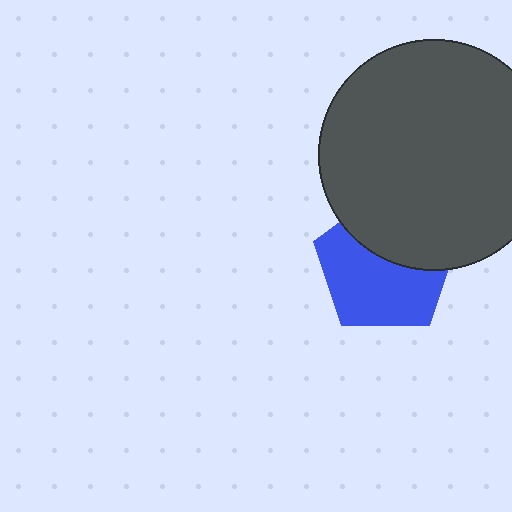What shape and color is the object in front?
The object in front is a dark gray circle.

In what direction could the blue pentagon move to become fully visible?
The blue pentagon could move down. That would shift it out from behind the dark gray circle entirely.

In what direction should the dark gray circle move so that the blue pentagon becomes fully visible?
The dark gray circle should move up. That is the shortest direction to clear the overlap and leave the blue pentagon fully visible.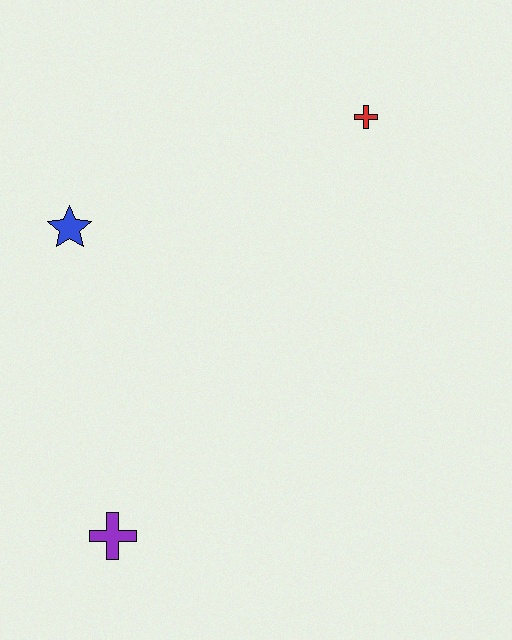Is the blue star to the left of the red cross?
Yes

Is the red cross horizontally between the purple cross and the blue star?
No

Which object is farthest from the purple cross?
The red cross is farthest from the purple cross.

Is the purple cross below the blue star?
Yes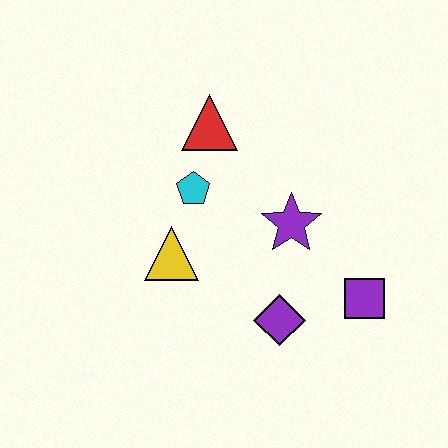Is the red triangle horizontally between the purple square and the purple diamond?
No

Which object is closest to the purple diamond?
The purple square is closest to the purple diamond.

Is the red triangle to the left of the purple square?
Yes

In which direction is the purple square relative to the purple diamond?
The purple square is to the right of the purple diamond.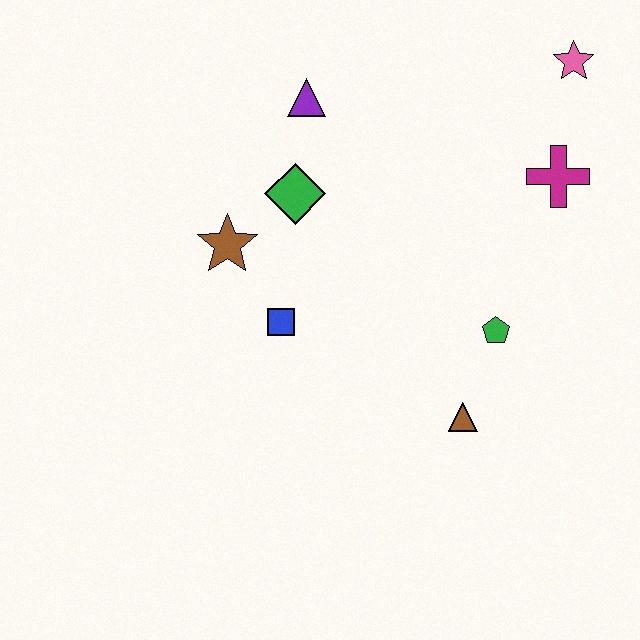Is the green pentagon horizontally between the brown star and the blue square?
No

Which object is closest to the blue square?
The brown star is closest to the blue square.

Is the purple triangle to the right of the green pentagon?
No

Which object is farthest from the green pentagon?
The purple triangle is farthest from the green pentagon.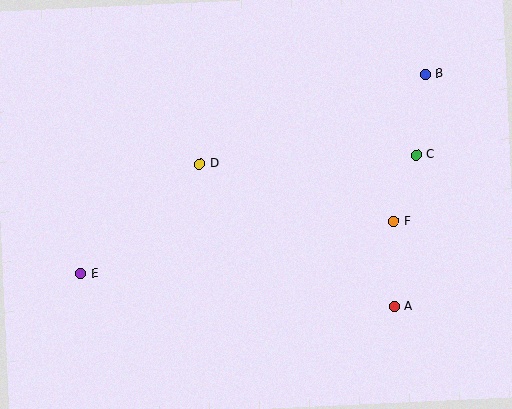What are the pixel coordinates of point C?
Point C is at (416, 155).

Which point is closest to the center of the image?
Point D at (200, 164) is closest to the center.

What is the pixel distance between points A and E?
The distance between A and E is 315 pixels.